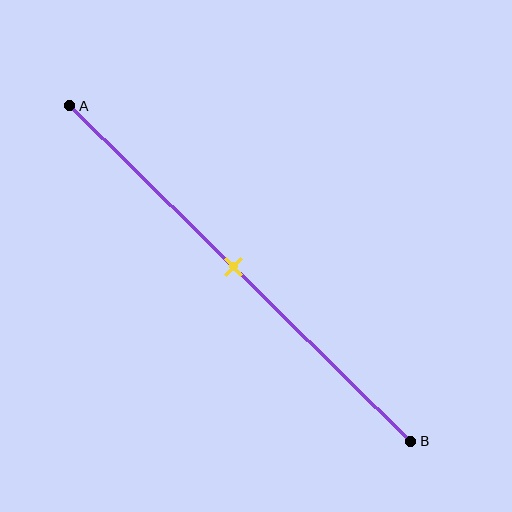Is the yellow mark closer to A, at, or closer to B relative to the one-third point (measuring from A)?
The yellow mark is closer to point B than the one-third point of segment AB.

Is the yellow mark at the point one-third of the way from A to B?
No, the mark is at about 50% from A, not at the 33% one-third point.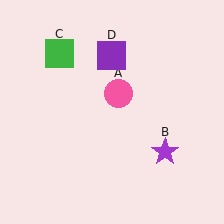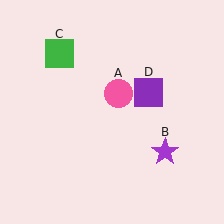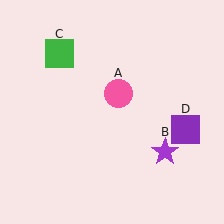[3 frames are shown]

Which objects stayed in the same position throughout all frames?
Pink circle (object A) and purple star (object B) and green square (object C) remained stationary.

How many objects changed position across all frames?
1 object changed position: purple square (object D).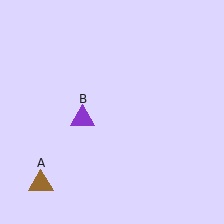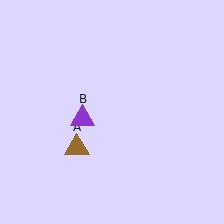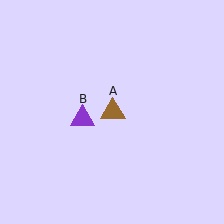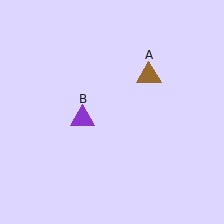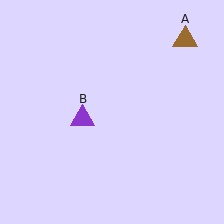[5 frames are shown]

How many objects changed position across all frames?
1 object changed position: brown triangle (object A).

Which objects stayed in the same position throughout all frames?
Purple triangle (object B) remained stationary.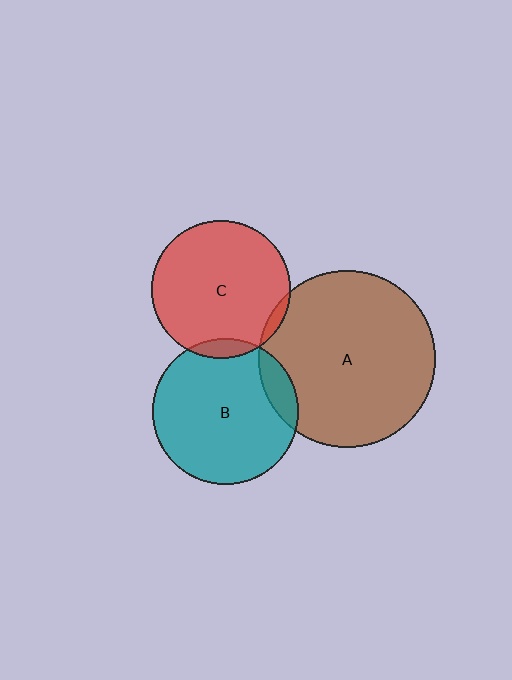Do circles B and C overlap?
Yes.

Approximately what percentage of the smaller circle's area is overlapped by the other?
Approximately 5%.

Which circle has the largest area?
Circle A (brown).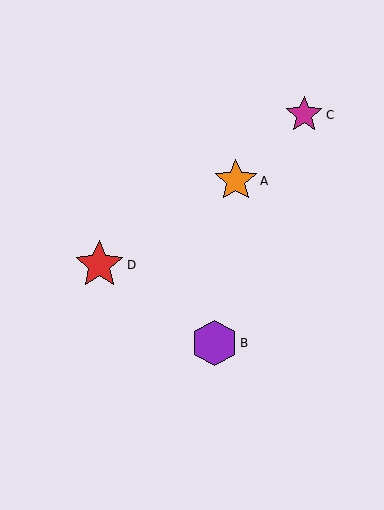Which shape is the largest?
The red star (labeled D) is the largest.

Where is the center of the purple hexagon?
The center of the purple hexagon is at (214, 343).